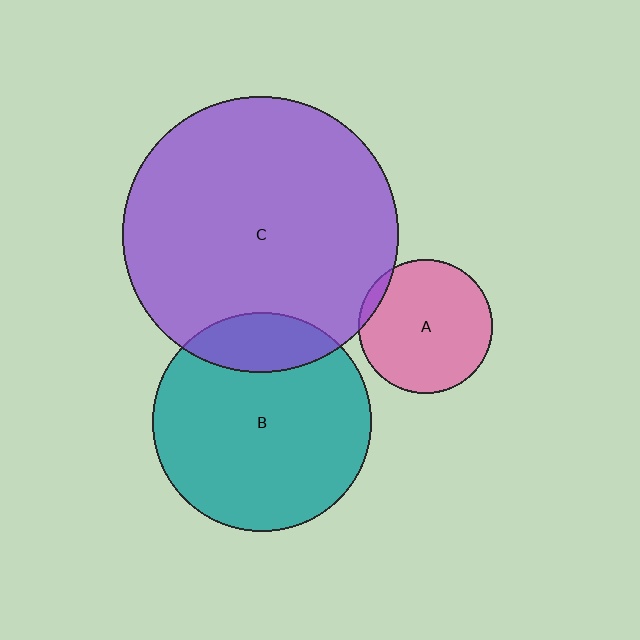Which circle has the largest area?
Circle C (purple).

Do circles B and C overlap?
Yes.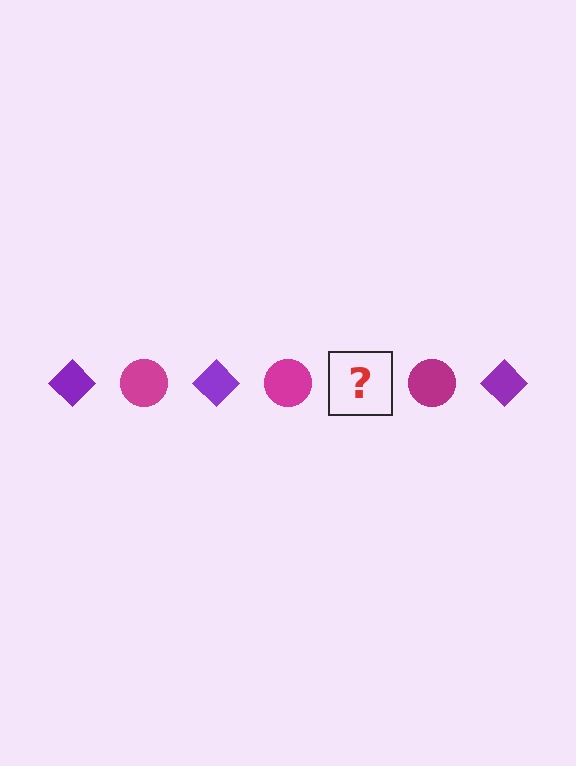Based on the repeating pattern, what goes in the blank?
The blank should be a purple diamond.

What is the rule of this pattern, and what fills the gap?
The rule is that the pattern alternates between purple diamond and magenta circle. The gap should be filled with a purple diamond.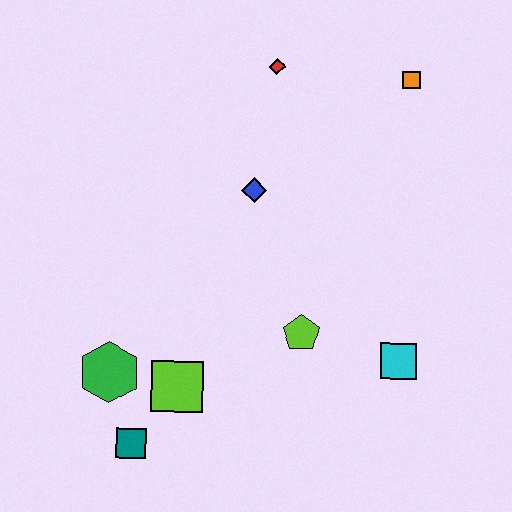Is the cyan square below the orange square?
Yes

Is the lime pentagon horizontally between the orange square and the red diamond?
Yes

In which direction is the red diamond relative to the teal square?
The red diamond is above the teal square.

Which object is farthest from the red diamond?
The teal square is farthest from the red diamond.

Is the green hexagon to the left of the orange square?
Yes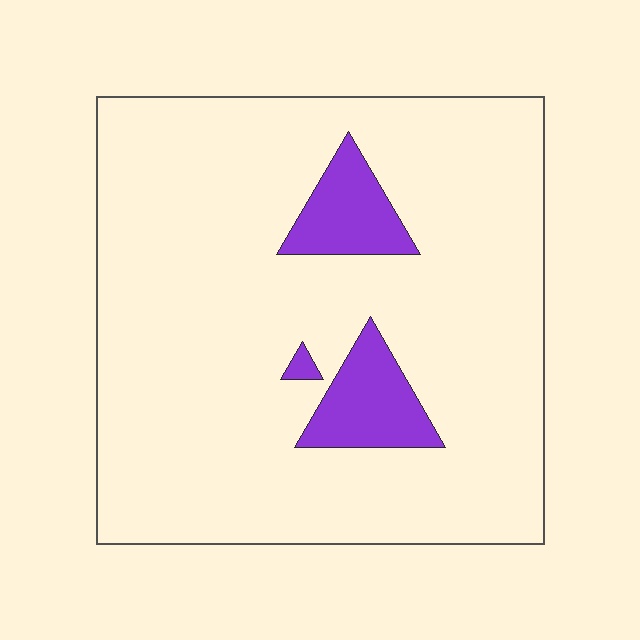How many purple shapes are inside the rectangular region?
3.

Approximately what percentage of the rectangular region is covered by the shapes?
Approximately 10%.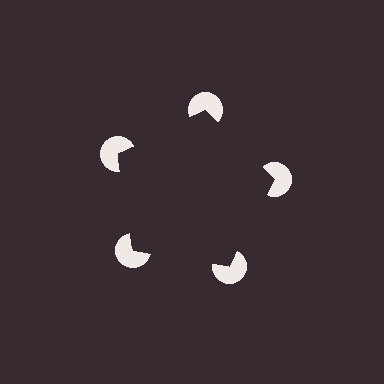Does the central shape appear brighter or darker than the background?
It typically appears slightly darker than the background, even though no actual brightness change is drawn.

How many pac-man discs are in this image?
There are 5 — one at each vertex of the illusory pentagon.